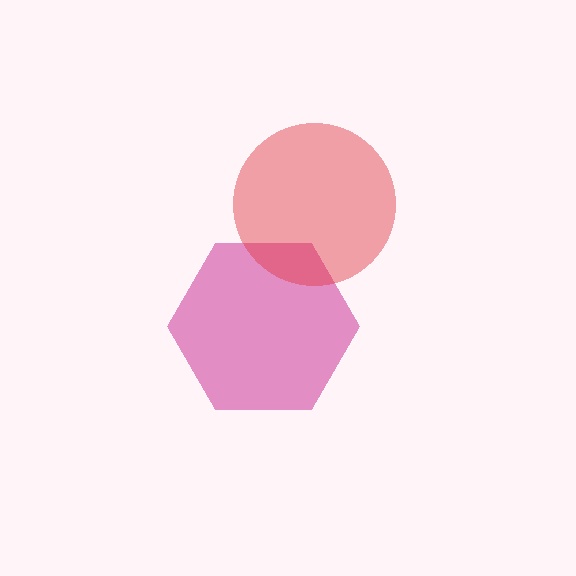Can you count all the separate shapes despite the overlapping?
Yes, there are 2 separate shapes.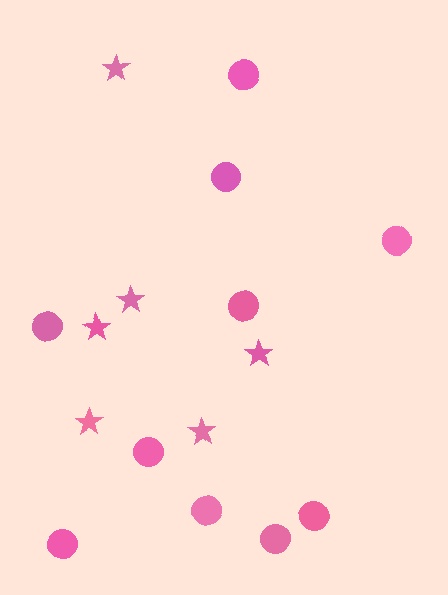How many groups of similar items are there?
There are 2 groups: one group of stars (6) and one group of circles (10).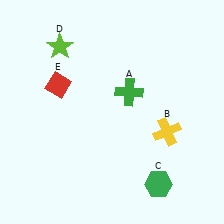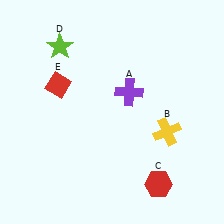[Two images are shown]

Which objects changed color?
A changed from green to purple. C changed from green to red.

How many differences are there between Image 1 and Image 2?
There are 2 differences between the two images.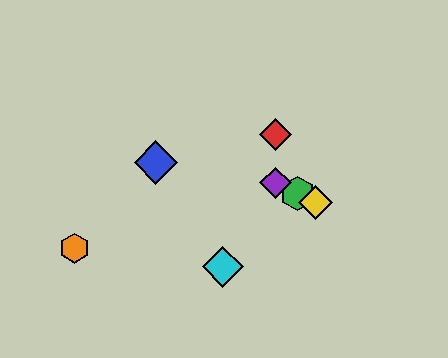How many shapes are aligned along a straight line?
3 shapes (the green hexagon, the yellow diamond, the purple diamond) are aligned along a straight line.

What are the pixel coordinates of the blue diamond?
The blue diamond is at (156, 162).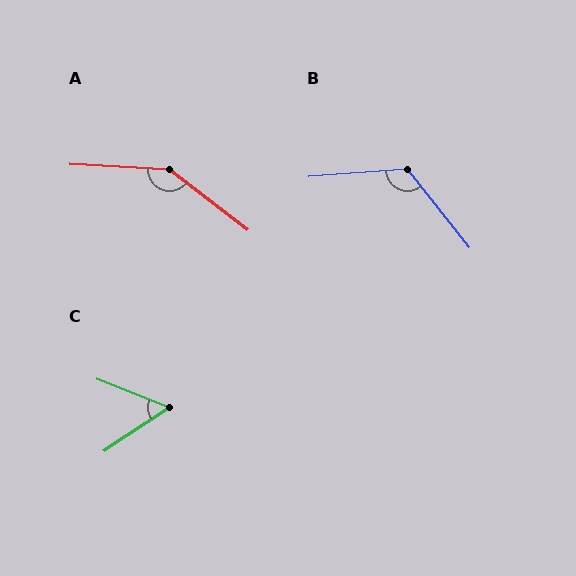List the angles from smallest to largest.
C (55°), B (124°), A (145°).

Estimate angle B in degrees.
Approximately 124 degrees.